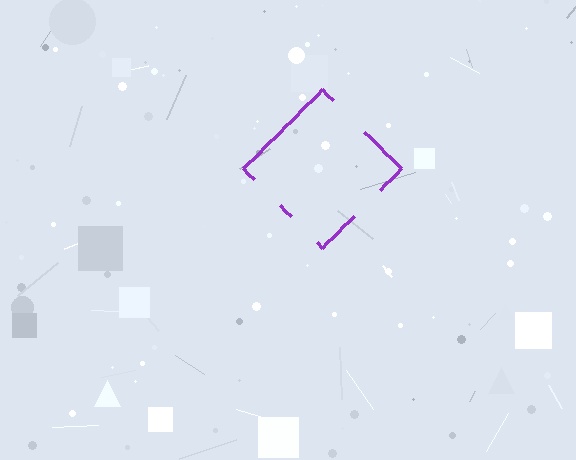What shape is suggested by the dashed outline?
The dashed outline suggests a diamond.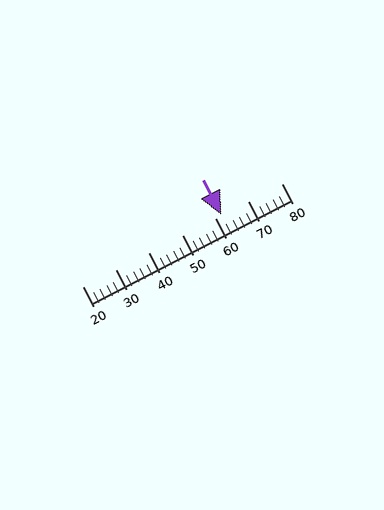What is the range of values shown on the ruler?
The ruler shows values from 20 to 80.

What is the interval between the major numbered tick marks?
The major tick marks are spaced 10 units apart.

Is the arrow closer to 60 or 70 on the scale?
The arrow is closer to 60.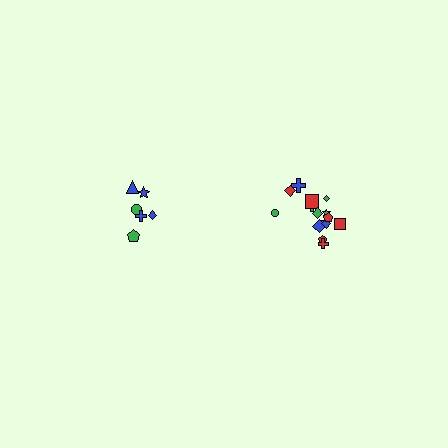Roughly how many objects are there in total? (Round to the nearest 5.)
Roughly 20 objects in total.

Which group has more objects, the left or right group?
The right group.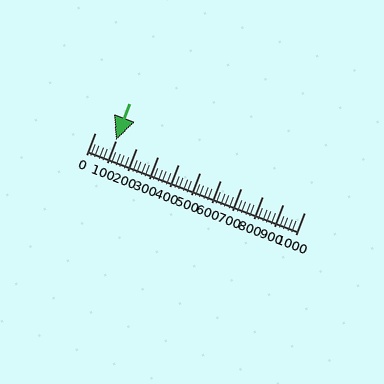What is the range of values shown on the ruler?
The ruler shows values from 0 to 1000.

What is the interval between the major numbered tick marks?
The major tick marks are spaced 100 units apart.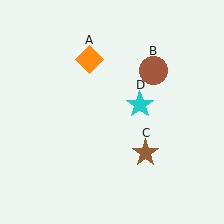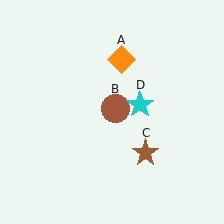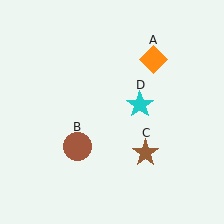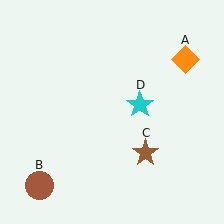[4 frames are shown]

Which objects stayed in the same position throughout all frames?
Brown star (object C) and cyan star (object D) remained stationary.